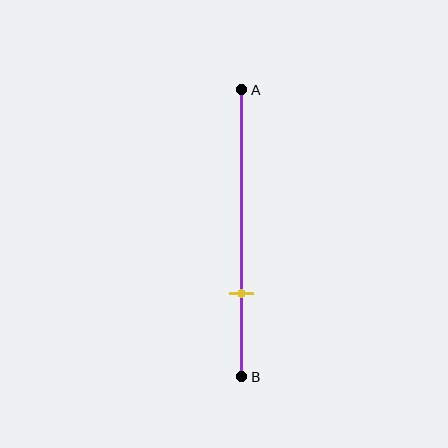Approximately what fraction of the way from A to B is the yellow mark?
The yellow mark is approximately 70% of the way from A to B.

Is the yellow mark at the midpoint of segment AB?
No, the mark is at about 70% from A, not at the 50% midpoint.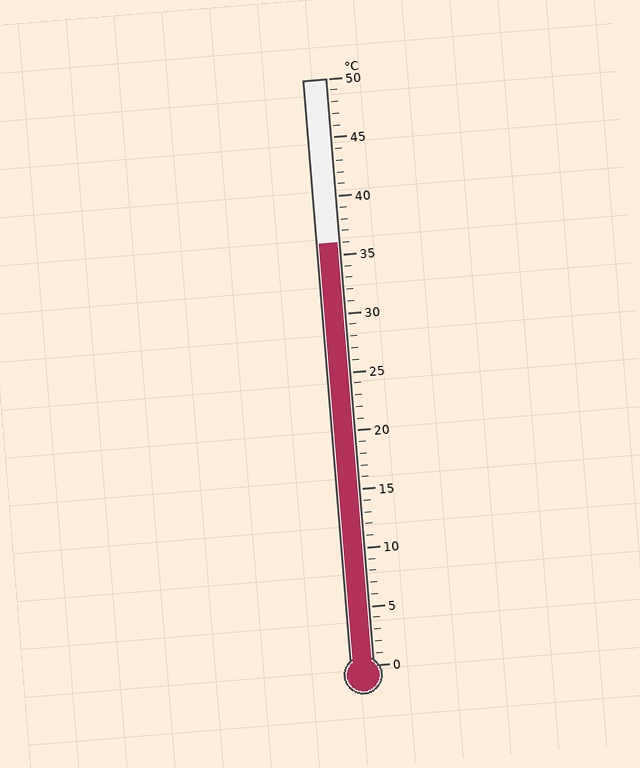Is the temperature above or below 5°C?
The temperature is above 5°C.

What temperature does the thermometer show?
The thermometer shows approximately 36°C.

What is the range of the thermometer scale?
The thermometer scale ranges from 0°C to 50°C.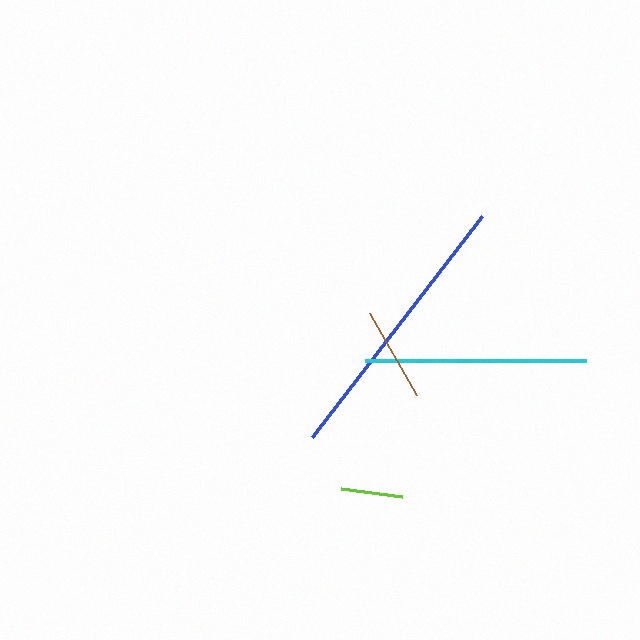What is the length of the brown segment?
The brown segment is approximately 94 pixels long.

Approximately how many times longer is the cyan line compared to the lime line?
The cyan line is approximately 3.6 times the length of the lime line.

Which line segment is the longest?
The blue line is the longest at approximately 279 pixels.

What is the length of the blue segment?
The blue segment is approximately 279 pixels long.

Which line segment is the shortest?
The lime line is the shortest at approximately 61 pixels.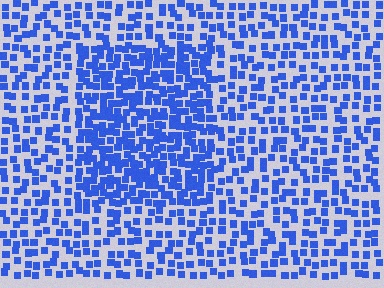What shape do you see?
I see a rectangle.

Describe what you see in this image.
The image contains small blue elements arranged at two different densities. A rectangle-shaped region is visible where the elements are more densely packed than the surrounding area.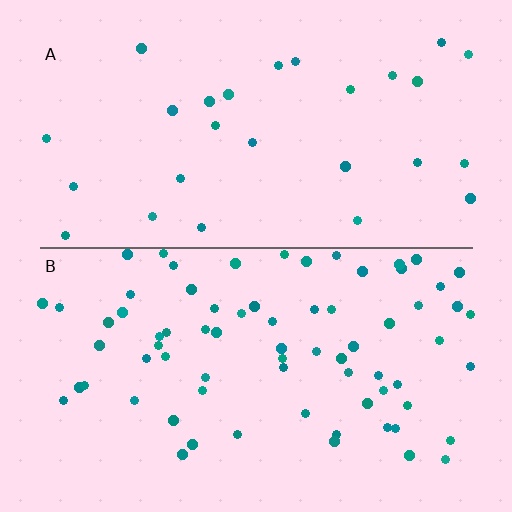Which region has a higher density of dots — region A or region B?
B (the bottom).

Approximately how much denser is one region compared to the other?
Approximately 2.6× — region B over region A.